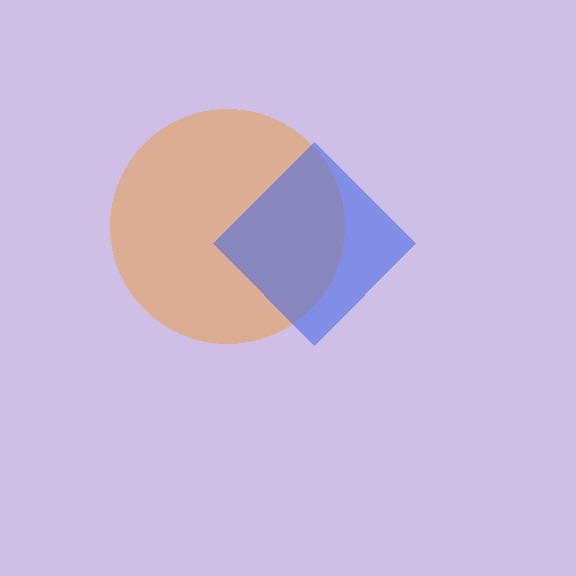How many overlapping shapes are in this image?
There are 2 overlapping shapes in the image.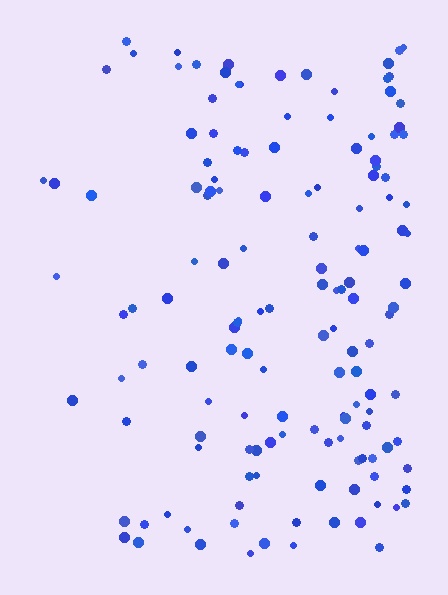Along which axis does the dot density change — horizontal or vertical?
Horizontal.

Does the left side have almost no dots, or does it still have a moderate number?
Still a moderate number, just noticeably fewer than the right.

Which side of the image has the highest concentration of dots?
The right.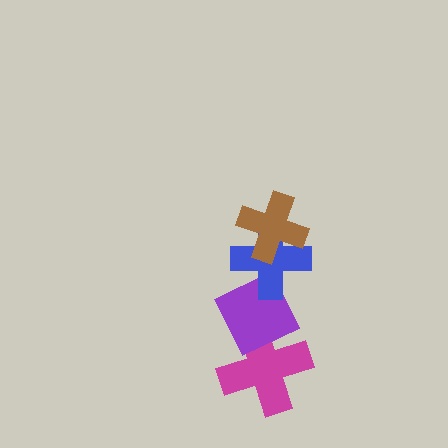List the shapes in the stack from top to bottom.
From top to bottom: the brown cross, the blue cross, the purple diamond, the magenta cross.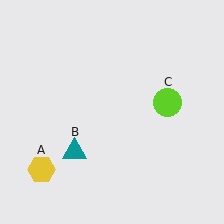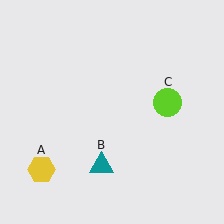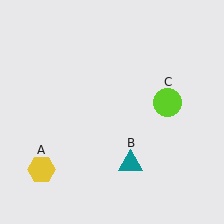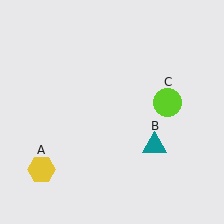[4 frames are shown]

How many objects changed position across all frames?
1 object changed position: teal triangle (object B).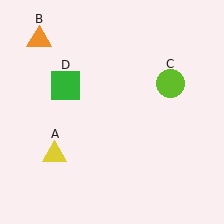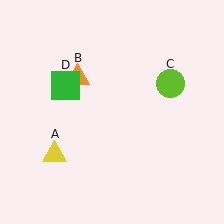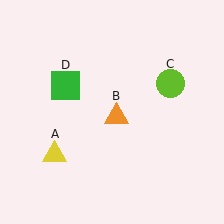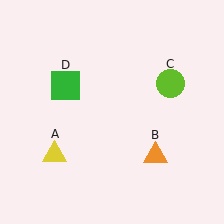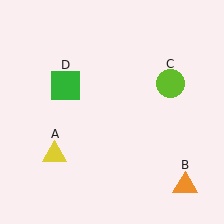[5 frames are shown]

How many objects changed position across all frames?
1 object changed position: orange triangle (object B).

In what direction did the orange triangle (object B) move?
The orange triangle (object B) moved down and to the right.